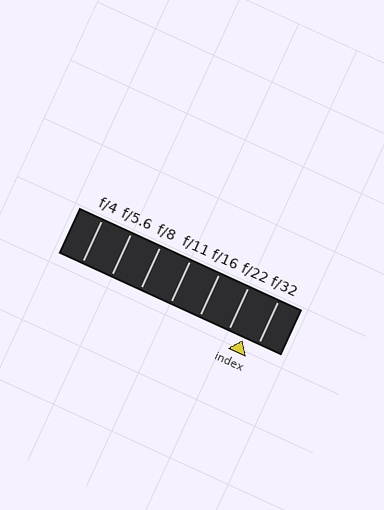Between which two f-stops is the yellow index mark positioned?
The index mark is between f/22 and f/32.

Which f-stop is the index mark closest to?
The index mark is closest to f/32.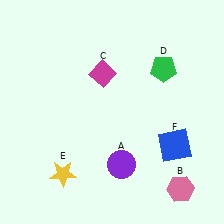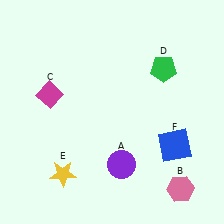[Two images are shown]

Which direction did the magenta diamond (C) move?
The magenta diamond (C) moved left.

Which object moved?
The magenta diamond (C) moved left.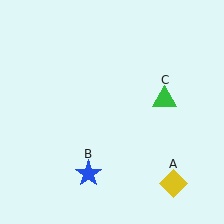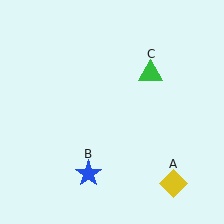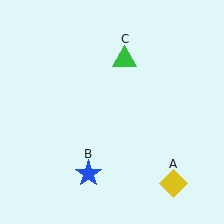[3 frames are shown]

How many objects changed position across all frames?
1 object changed position: green triangle (object C).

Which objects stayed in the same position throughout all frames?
Yellow diamond (object A) and blue star (object B) remained stationary.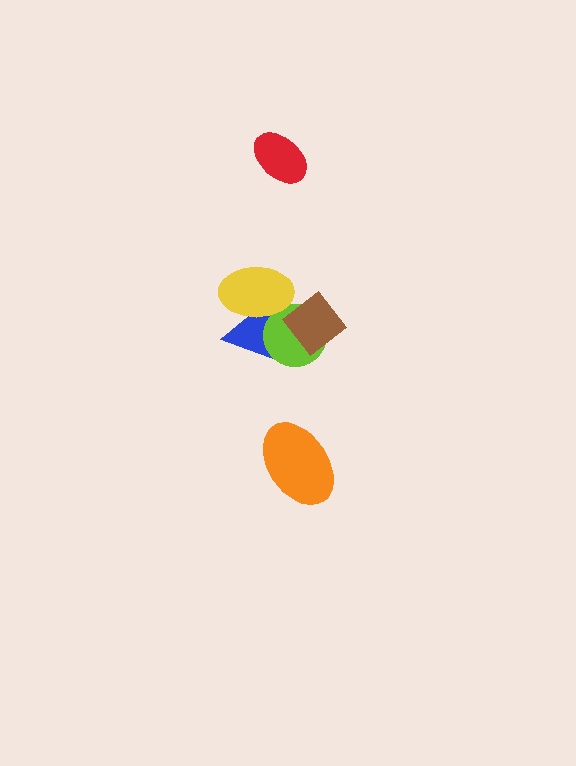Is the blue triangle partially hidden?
Yes, it is partially covered by another shape.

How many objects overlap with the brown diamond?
2 objects overlap with the brown diamond.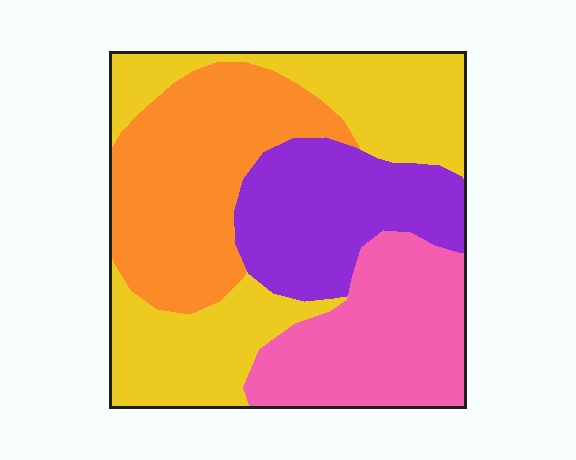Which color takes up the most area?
Yellow, at roughly 30%.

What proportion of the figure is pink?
Pink takes up between a sixth and a third of the figure.